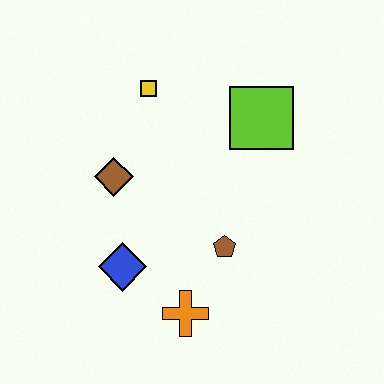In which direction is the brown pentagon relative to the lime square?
The brown pentagon is below the lime square.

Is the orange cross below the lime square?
Yes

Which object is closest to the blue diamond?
The orange cross is closest to the blue diamond.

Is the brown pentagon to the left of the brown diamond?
No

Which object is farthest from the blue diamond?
The lime square is farthest from the blue diamond.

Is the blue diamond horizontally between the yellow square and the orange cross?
No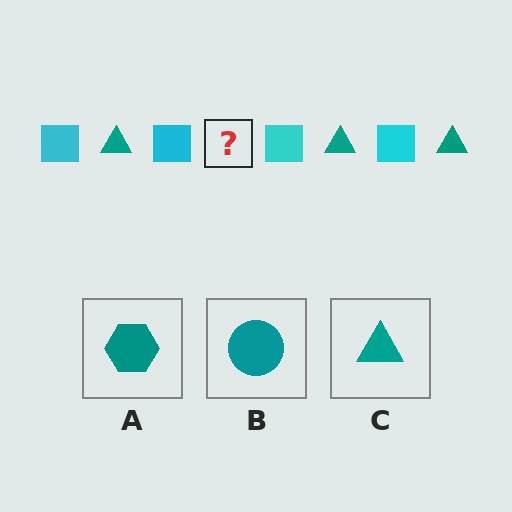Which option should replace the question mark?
Option C.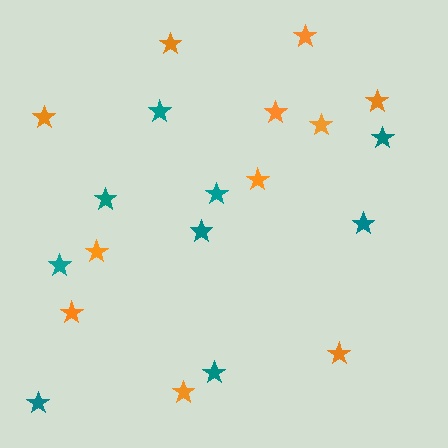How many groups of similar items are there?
There are 2 groups: one group of teal stars (9) and one group of orange stars (11).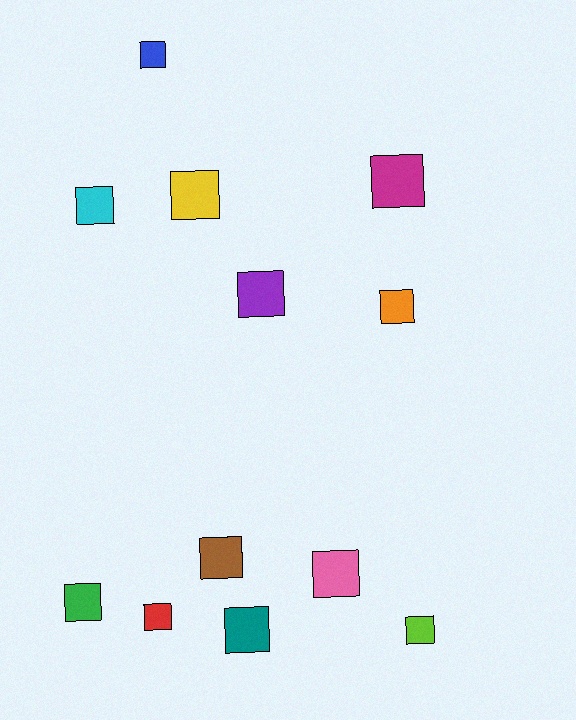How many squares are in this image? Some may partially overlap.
There are 12 squares.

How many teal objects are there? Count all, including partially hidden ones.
There is 1 teal object.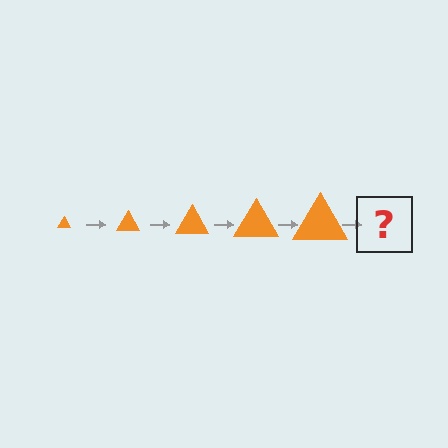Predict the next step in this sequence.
The next step is an orange triangle, larger than the previous one.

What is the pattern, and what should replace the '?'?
The pattern is that the triangle gets progressively larger each step. The '?' should be an orange triangle, larger than the previous one.